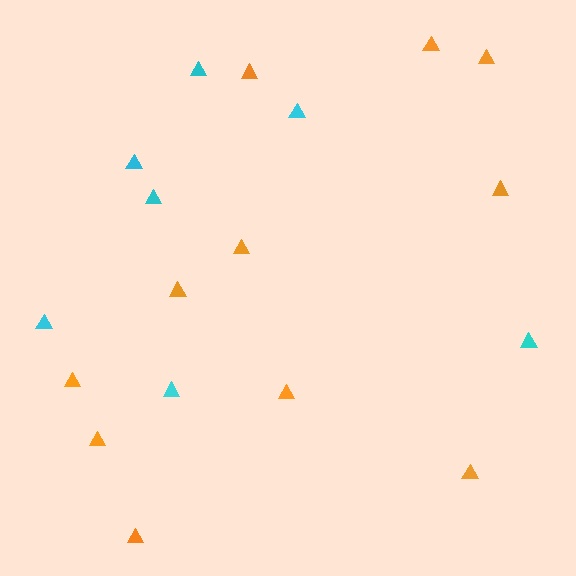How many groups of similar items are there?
There are 2 groups: one group of orange triangles (11) and one group of cyan triangles (7).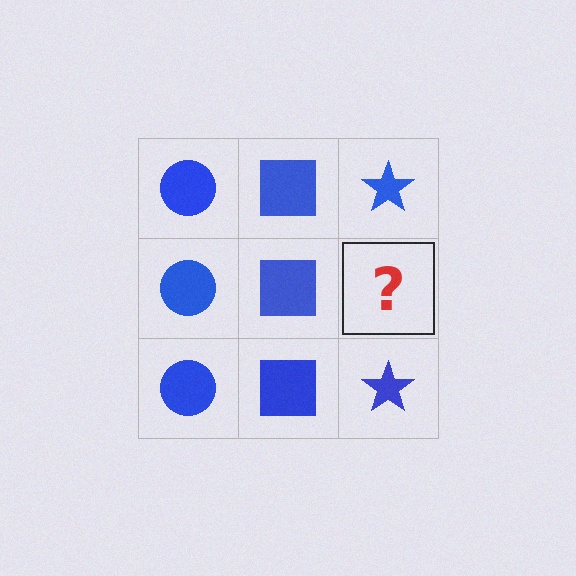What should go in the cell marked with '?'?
The missing cell should contain a blue star.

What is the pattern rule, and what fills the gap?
The rule is that each column has a consistent shape. The gap should be filled with a blue star.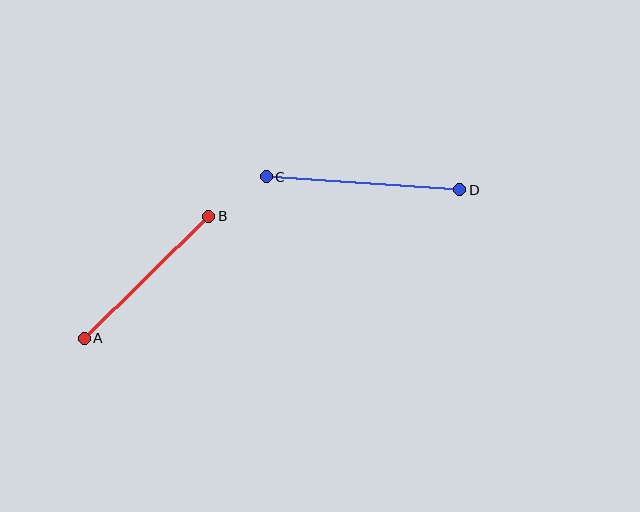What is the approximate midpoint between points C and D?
The midpoint is at approximately (363, 183) pixels.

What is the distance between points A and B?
The distance is approximately 174 pixels.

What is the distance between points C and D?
The distance is approximately 194 pixels.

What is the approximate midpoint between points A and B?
The midpoint is at approximately (147, 277) pixels.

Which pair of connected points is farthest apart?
Points C and D are farthest apart.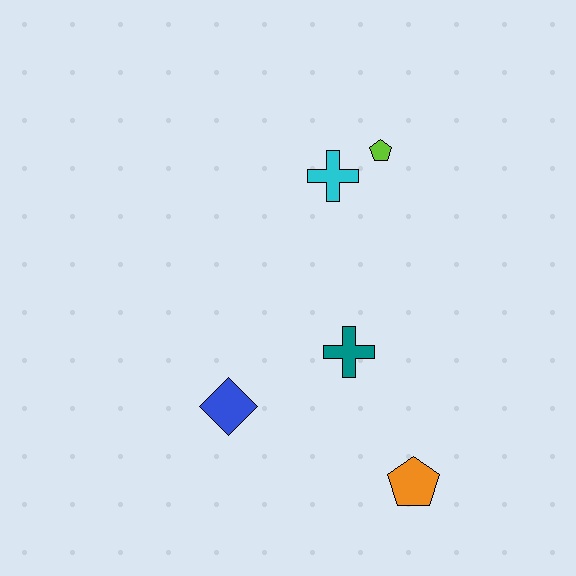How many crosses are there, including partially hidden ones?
There are 2 crosses.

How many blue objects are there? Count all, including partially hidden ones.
There is 1 blue object.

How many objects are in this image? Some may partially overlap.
There are 5 objects.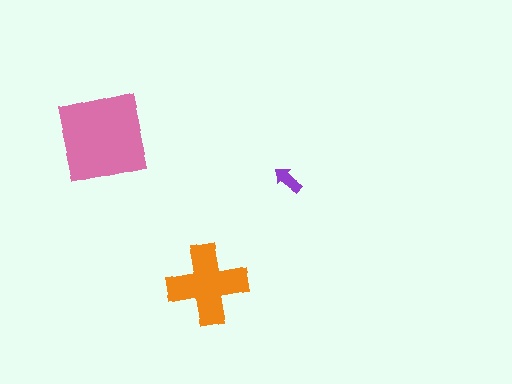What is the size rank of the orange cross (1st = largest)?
2nd.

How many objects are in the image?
There are 3 objects in the image.